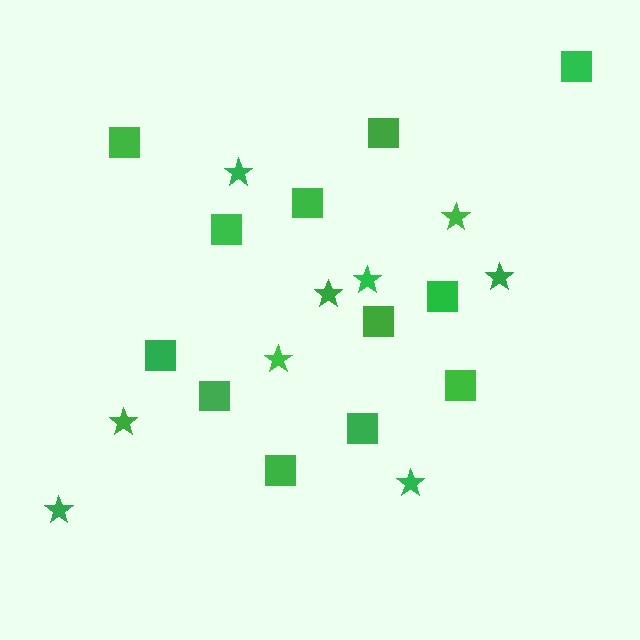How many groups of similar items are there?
There are 2 groups: one group of stars (9) and one group of squares (12).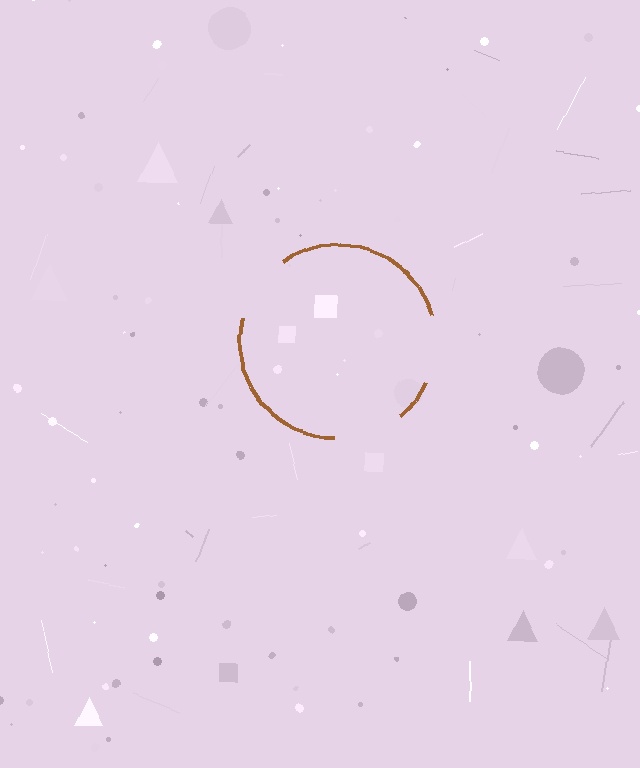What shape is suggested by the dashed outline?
The dashed outline suggests a circle.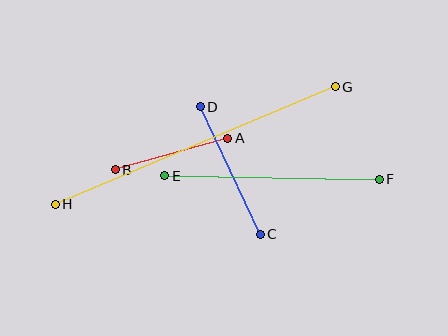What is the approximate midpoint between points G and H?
The midpoint is at approximately (195, 145) pixels.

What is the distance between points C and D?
The distance is approximately 141 pixels.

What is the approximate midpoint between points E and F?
The midpoint is at approximately (272, 178) pixels.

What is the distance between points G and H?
The distance is approximately 304 pixels.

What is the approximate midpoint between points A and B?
The midpoint is at approximately (172, 154) pixels.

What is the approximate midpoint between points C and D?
The midpoint is at approximately (230, 171) pixels.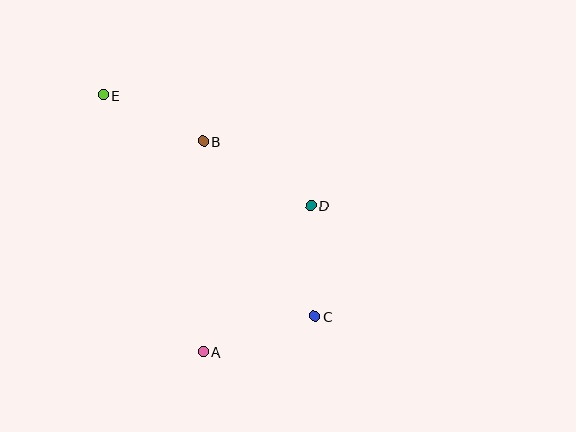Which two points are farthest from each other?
Points C and E are farthest from each other.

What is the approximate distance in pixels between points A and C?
The distance between A and C is approximately 117 pixels.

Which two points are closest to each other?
Points B and E are closest to each other.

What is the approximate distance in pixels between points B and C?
The distance between B and C is approximately 208 pixels.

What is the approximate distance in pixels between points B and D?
The distance between B and D is approximately 126 pixels.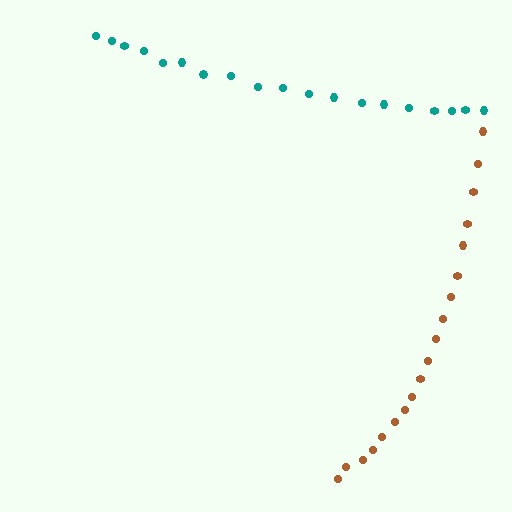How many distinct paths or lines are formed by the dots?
There are 2 distinct paths.